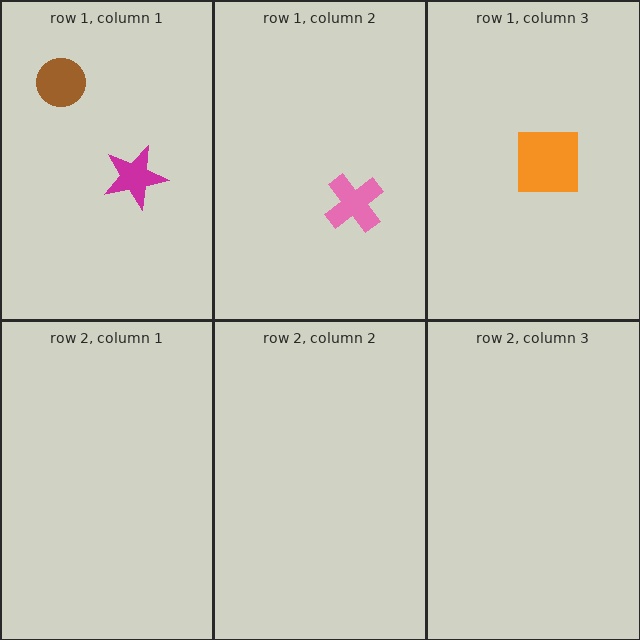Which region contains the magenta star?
The row 1, column 1 region.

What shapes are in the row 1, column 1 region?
The brown circle, the magenta star.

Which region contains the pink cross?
The row 1, column 2 region.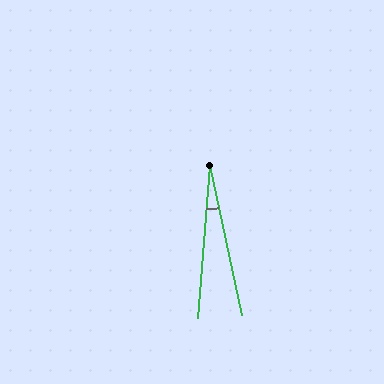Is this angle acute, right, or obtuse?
It is acute.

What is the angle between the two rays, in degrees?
Approximately 16 degrees.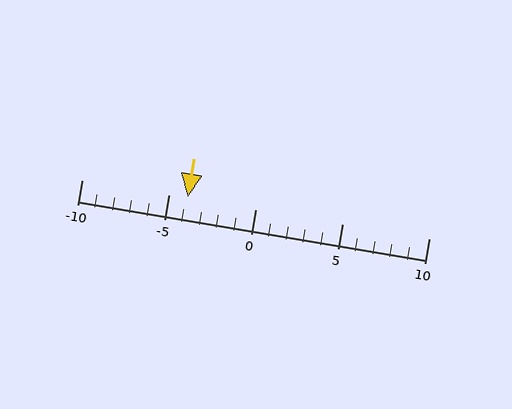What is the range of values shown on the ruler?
The ruler shows values from -10 to 10.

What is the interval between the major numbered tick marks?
The major tick marks are spaced 5 units apart.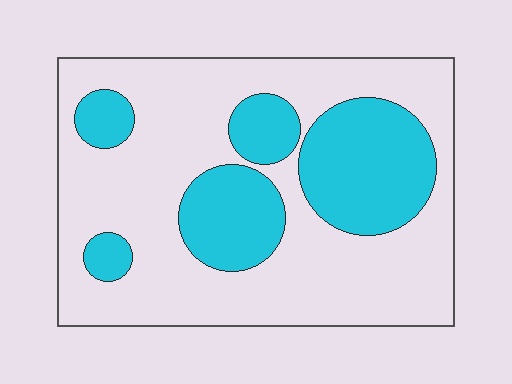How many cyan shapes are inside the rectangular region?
5.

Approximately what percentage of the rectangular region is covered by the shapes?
Approximately 30%.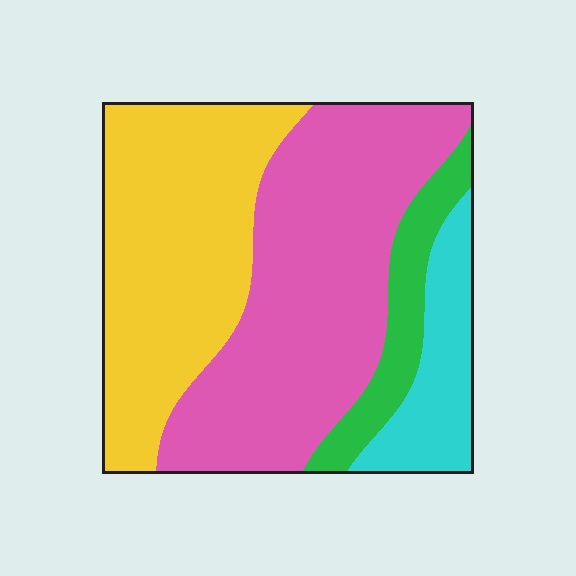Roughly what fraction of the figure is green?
Green takes up about one tenth (1/10) of the figure.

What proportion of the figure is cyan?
Cyan takes up less than a sixth of the figure.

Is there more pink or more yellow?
Pink.